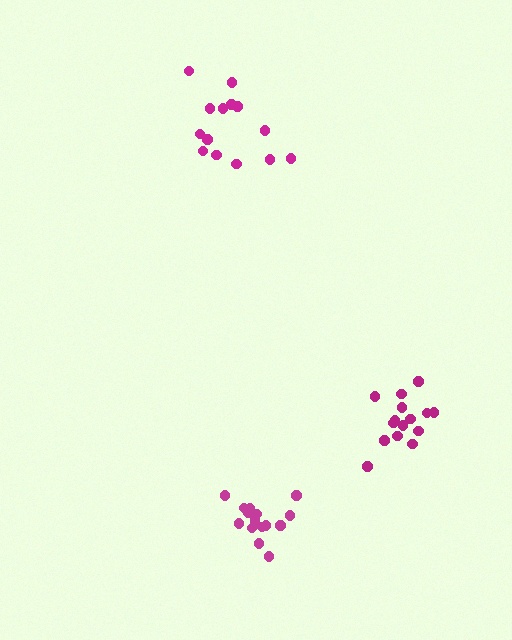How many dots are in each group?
Group 1: 15 dots, Group 2: 15 dots, Group 3: 14 dots (44 total).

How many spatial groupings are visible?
There are 3 spatial groupings.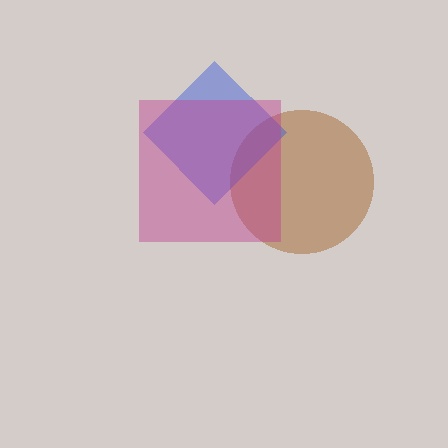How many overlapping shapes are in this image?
There are 3 overlapping shapes in the image.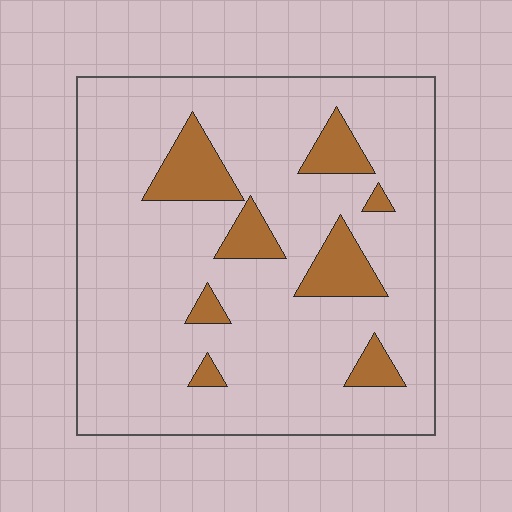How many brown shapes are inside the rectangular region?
8.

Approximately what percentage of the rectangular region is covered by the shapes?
Approximately 15%.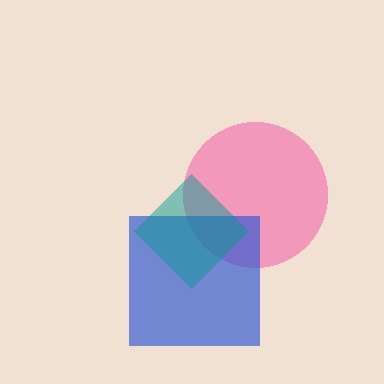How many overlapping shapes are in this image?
There are 3 overlapping shapes in the image.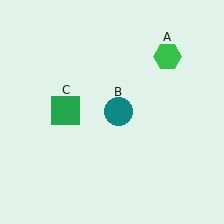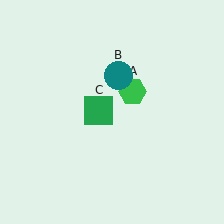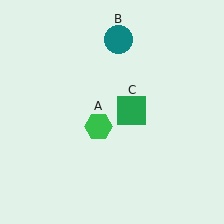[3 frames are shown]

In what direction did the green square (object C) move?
The green square (object C) moved right.